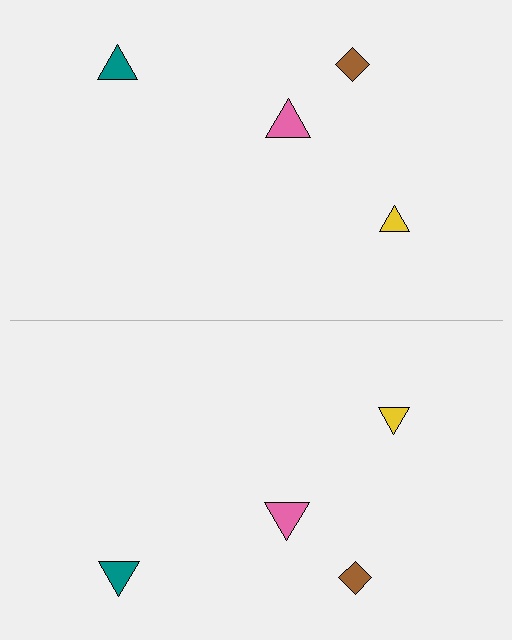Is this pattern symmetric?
Yes, this pattern has bilateral (reflection) symmetry.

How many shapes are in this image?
There are 8 shapes in this image.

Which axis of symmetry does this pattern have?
The pattern has a horizontal axis of symmetry running through the center of the image.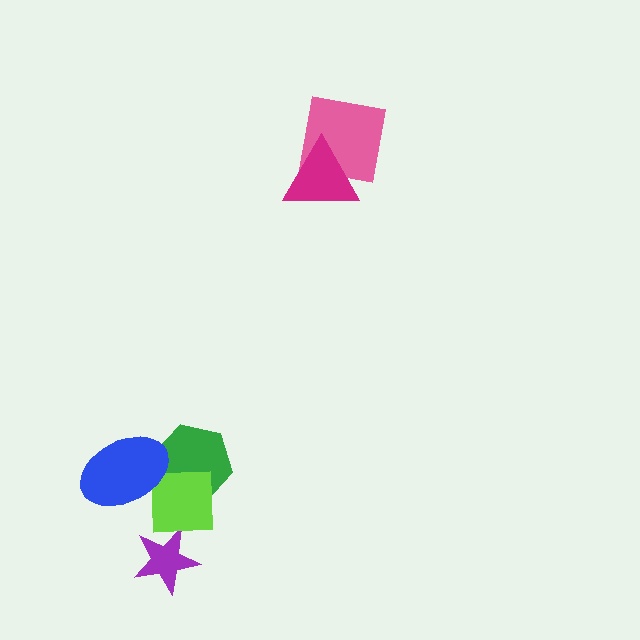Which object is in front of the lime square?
The blue ellipse is in front of the lime square.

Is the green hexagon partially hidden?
Yes, it is partially covered by another shape.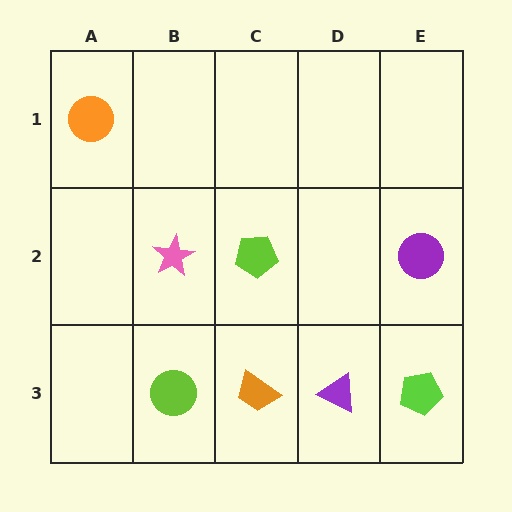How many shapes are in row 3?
4 shapes.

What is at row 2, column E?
A purple circle.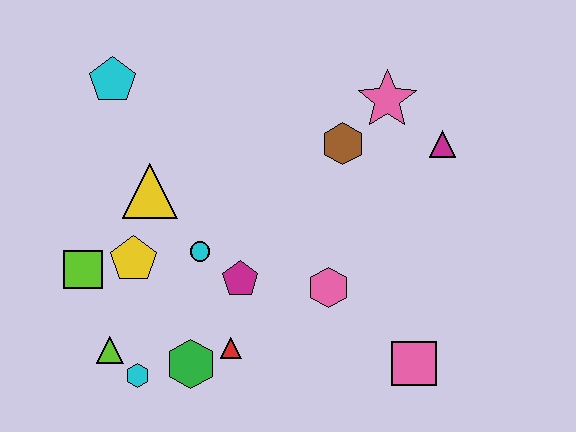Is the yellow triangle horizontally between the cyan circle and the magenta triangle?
No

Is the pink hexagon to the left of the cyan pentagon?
No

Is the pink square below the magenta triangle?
Yes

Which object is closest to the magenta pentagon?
The cyan circle is closest to the magenta pentagon.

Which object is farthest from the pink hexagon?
The cyan pentagon is farthest from the pink hexagon.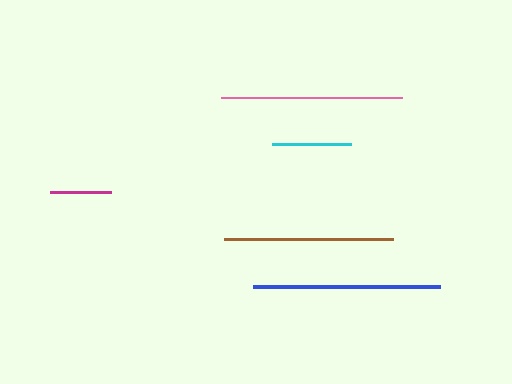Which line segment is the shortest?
The magenta line is the shortest at approximately 62 pixels.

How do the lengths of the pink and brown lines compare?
The pink and brown lines are approximately the same length.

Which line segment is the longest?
The blue line is the longest at approximately 187 pixels.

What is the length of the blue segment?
The blue segment is approximately 187 pixels long.